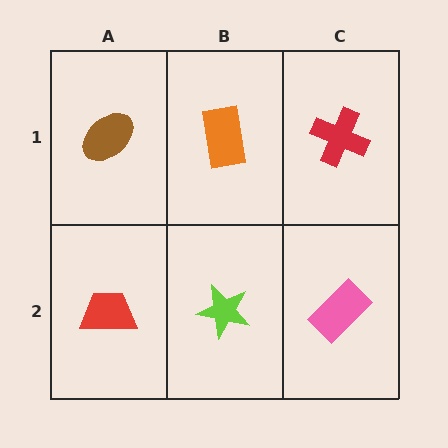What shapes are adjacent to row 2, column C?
A red cross (row 1, column C), a lime star (row 2, column B).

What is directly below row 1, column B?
A lime star.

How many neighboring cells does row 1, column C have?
2.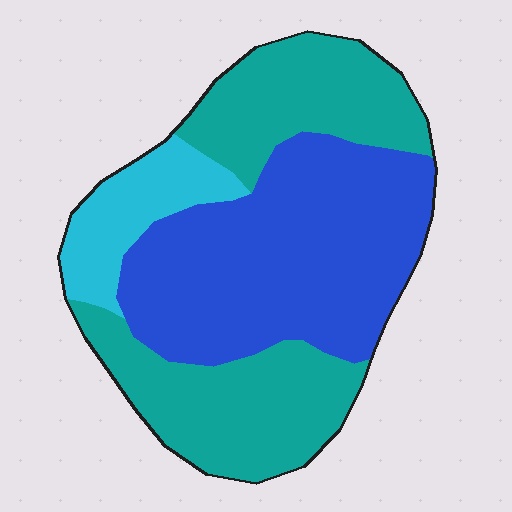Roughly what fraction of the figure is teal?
Teal covers 43% of the figure.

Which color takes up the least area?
Cyan, at roughly 10%.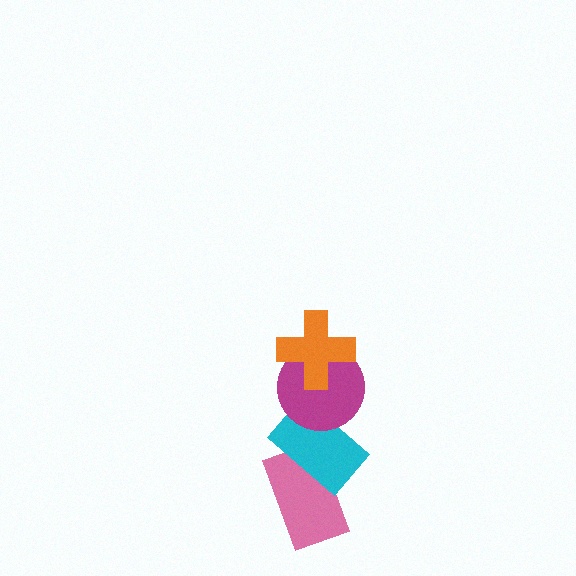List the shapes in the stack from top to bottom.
From top to bottom: the orange cross, the magenta circle, the cyan rectangle, the pink rectangle.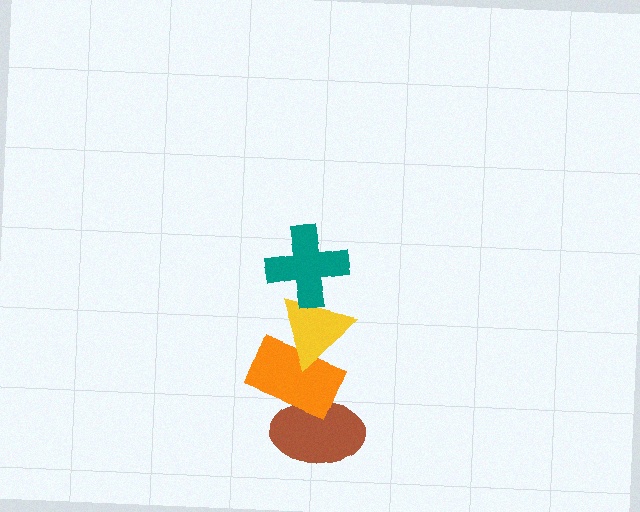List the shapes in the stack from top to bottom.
From top to bottom: the teal cross, the yellow triangle, the orange rectangle, the brown ellipse.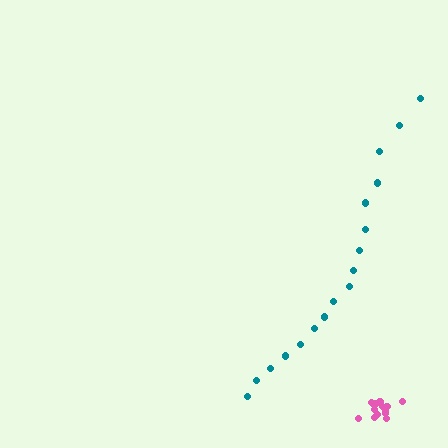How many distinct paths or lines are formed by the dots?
There are 2 distinct paths.